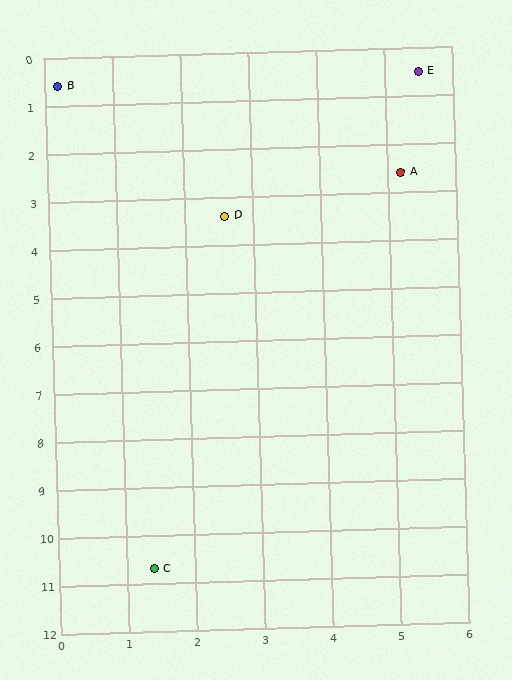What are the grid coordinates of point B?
Point B is at approximately (0.2, 0.6).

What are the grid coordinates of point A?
Point A is at approximately (5.2, 2.6).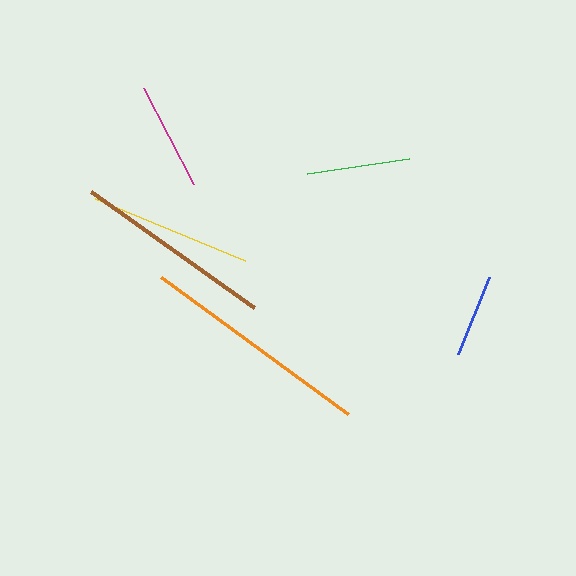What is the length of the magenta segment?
The magenta segment is approximately 108 pixels long.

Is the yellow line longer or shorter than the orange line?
The orange line is longer than the yellow line.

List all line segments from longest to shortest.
From longest to shortest: orange, brown, yellow, magenta, green, blue.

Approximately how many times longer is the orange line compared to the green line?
The orange line is approximately 2.3 times the length of the green line.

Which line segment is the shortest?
The blue line is the shortest at approximately 82 pixels.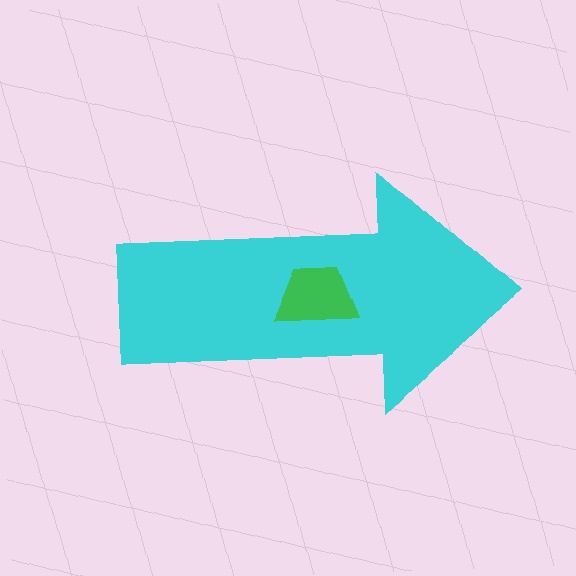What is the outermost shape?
The cyan arrow.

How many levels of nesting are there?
2.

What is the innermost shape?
The green trapezoid.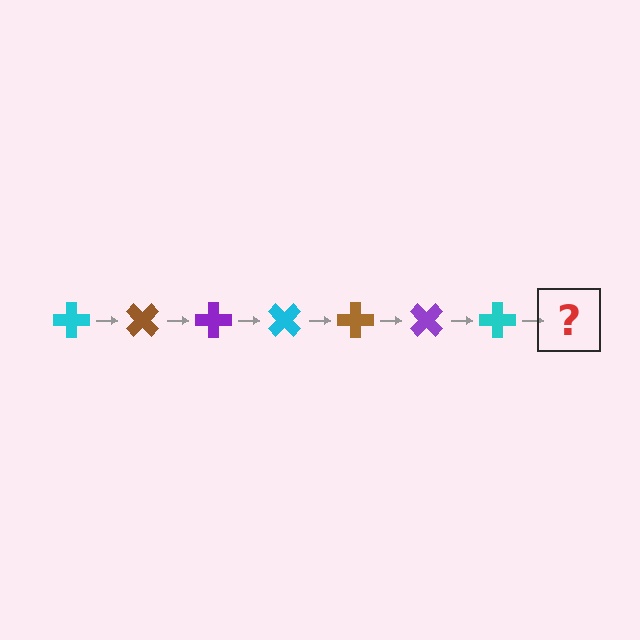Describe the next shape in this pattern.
It should be a brown cross, rotated 315 degrees from the start.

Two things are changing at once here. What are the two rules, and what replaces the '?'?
The two rules are that it rotates 45 degrees each step and the color cycles through cyan, brown, and purple. The '?' should be a brown cross, rotated 315 degrees from the start.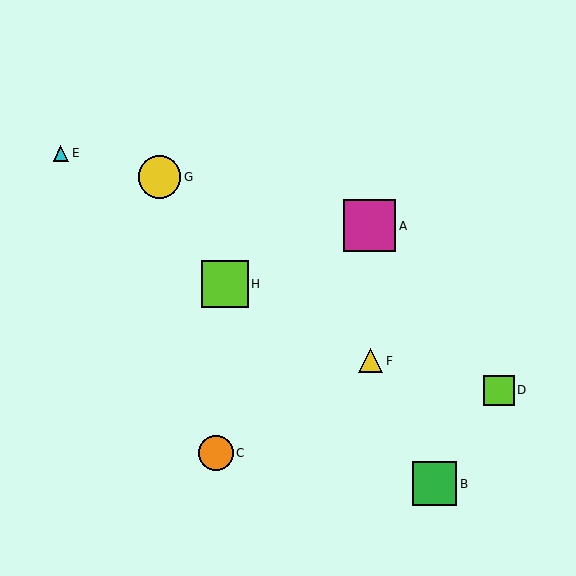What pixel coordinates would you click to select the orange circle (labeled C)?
Click at (216, 453) to select the orange circle C.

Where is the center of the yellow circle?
The center of the yellow circle is at (159, 177).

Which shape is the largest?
The magenta square (labeled A) is the largest.